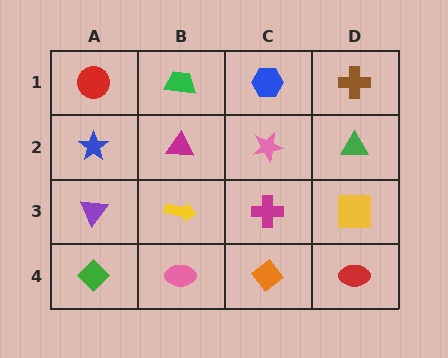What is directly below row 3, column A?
A green diamond.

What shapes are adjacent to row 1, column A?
A blue star (row 2, column A), a green trapezoid (row 1, column B).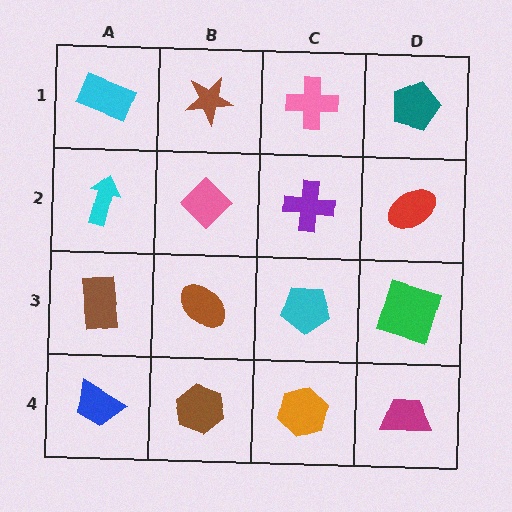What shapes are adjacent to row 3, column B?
A pink diamond (row 2, column B), a brown hexagon (row 4, column B), a brown rectangle (row 3, column A), a cyan pentagon (row 3, column C).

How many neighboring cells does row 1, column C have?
3.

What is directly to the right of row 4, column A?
A brown hexagon.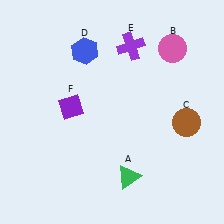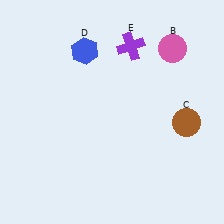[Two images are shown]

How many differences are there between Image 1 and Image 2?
There are 2 differences between the two images.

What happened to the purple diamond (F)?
The purple diamond (F) was removed in Image 2. It was in the top-left area of Image 1.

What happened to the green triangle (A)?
The green triangle (A) was removed in Image 2. It was in the bottom-right area of Image 1.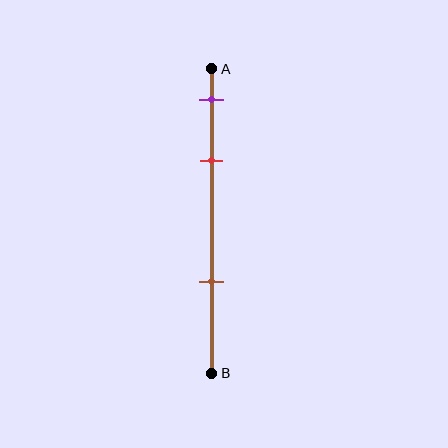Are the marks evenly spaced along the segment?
No, the marks are not evenly spaced.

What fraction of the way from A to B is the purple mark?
The purple mark is approximately 10% (0.1) of the way from A to B.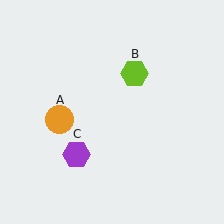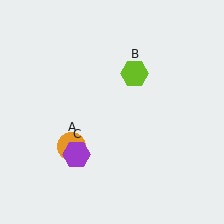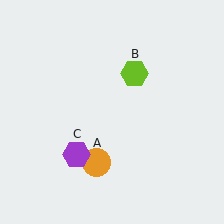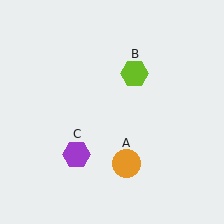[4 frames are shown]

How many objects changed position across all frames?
1 object changed position: orange circle (object A).